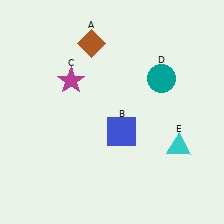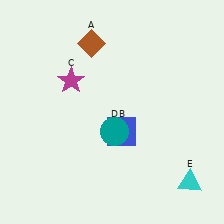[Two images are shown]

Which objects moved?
The objects that moved are: the teal circle (D), the cyan triangle (E).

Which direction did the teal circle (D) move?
The teal circle (D) moved down.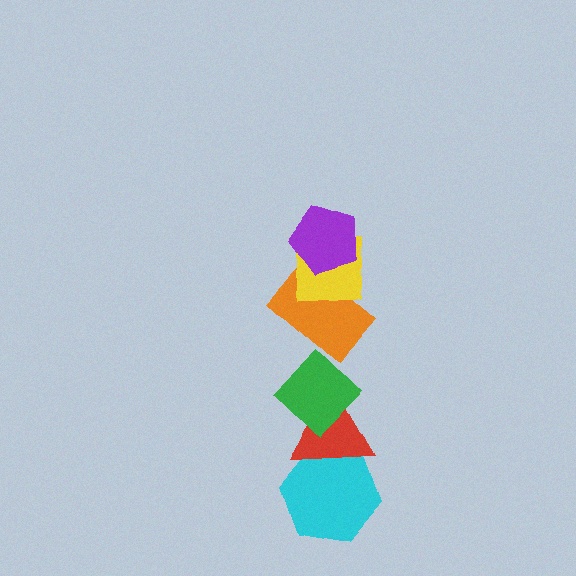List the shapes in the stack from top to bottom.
From top to bottom: the purple pentagon, the yellow square, the orange rectangle, the green diamond, the red triangle, the cyan hexagon.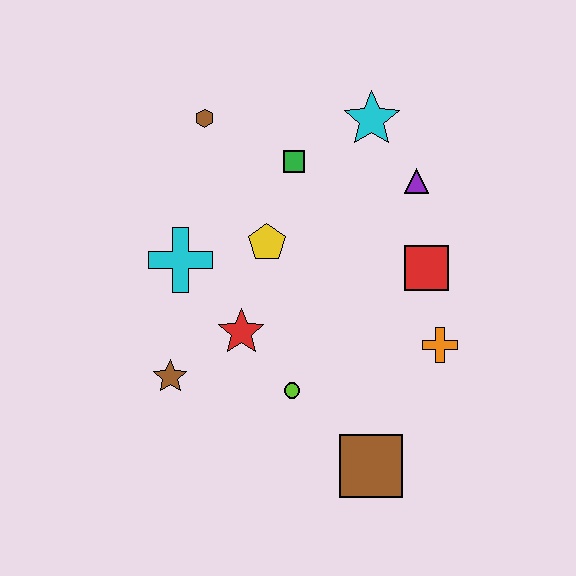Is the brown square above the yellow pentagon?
No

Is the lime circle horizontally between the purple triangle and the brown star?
Yes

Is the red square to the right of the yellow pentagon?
Yes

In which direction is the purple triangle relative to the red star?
The purple triangle is to the right of the red star.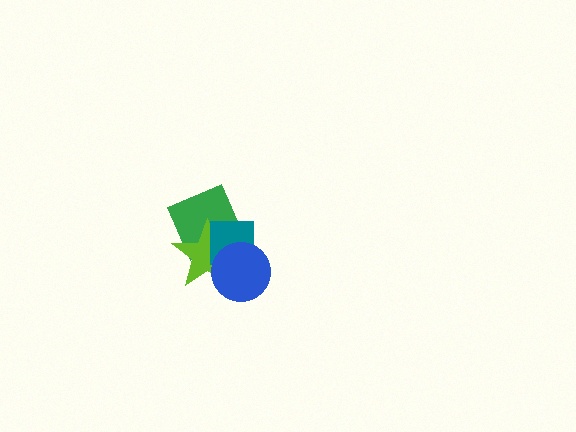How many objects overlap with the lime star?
3 objects overlap with the lime star.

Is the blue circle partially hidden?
No, no other shape covers it.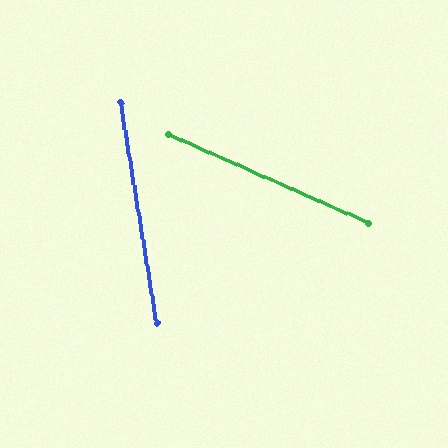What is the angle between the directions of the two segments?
Approximately 57 degrees.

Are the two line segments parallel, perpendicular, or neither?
Neither parallel nor perpendicular — they differ by about 57°.